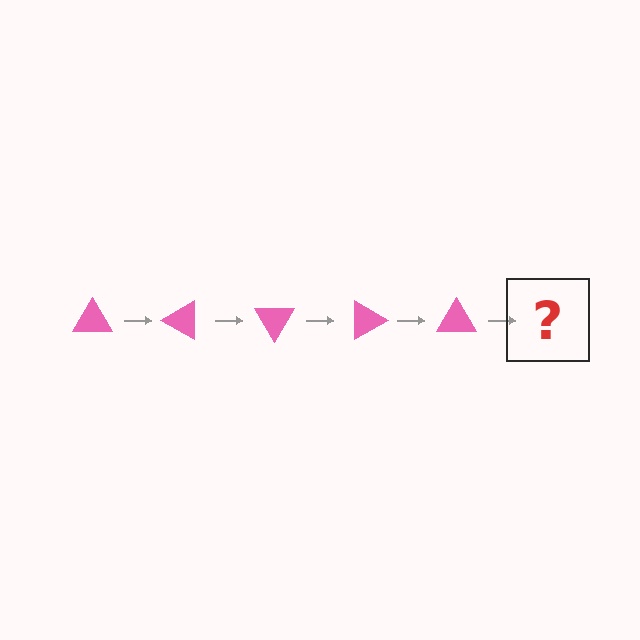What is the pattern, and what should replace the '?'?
The pattern is that the triangle rotates 30 degrees each step. The '?' should be a pink triangle rotated 150 degrees.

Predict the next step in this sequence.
The next step is a pink triangle rotated 150 degrees.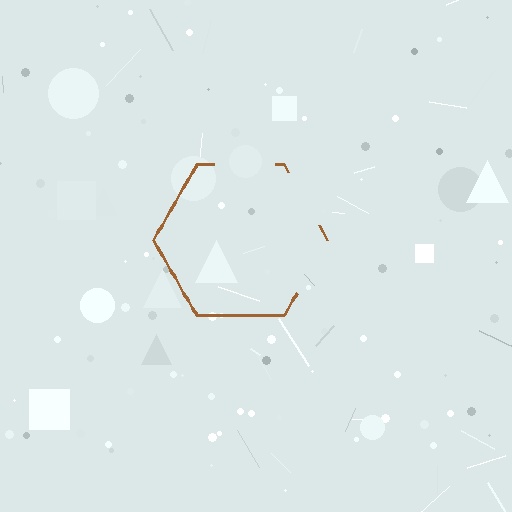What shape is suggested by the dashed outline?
The dashed outline suggests a hexagon.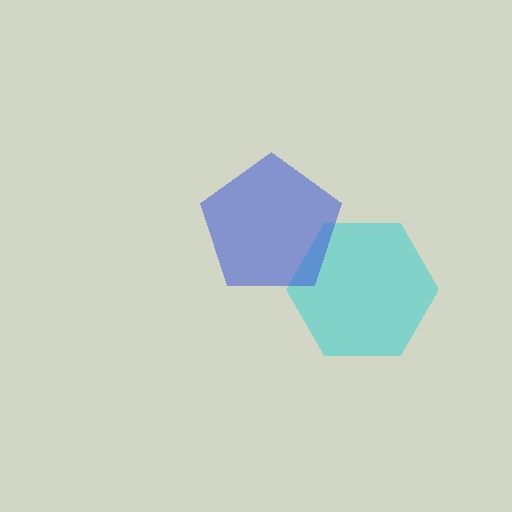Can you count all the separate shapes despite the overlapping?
Yes, there are 2 separate shapes.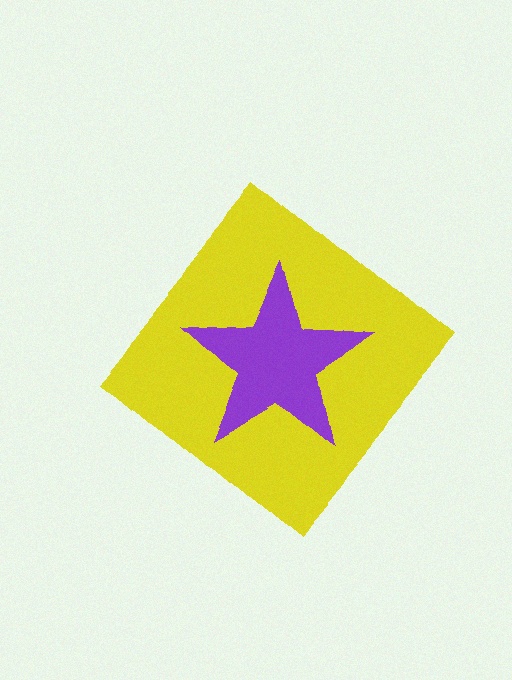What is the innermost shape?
The purple star.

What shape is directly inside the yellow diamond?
The purple star.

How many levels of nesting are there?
2.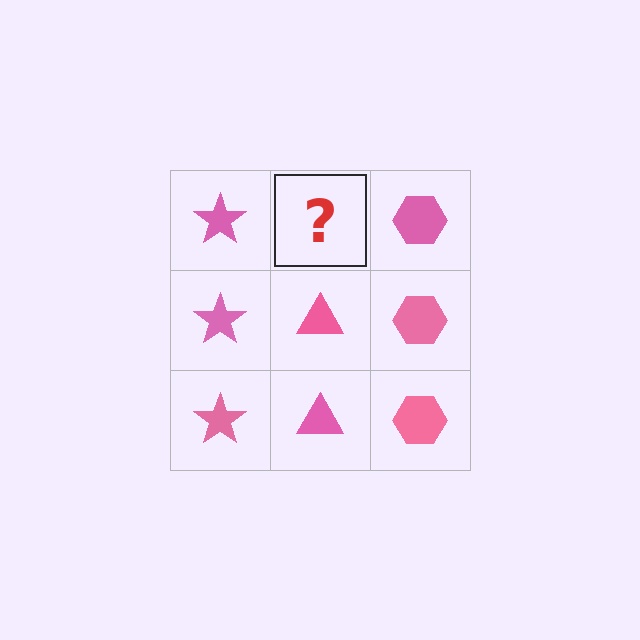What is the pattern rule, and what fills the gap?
The rule is that each column has a consistent shape. The gap should be filled with a pink triangle.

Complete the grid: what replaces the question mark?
The question mark should be replaced with a pink triangle.